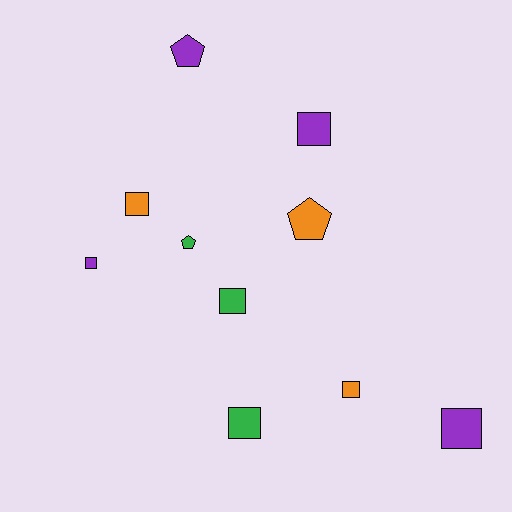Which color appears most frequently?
Purple, with 4 objects.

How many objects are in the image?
There are 10 objects.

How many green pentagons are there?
There is 1 green pentagon.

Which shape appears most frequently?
Square, with 7 objects.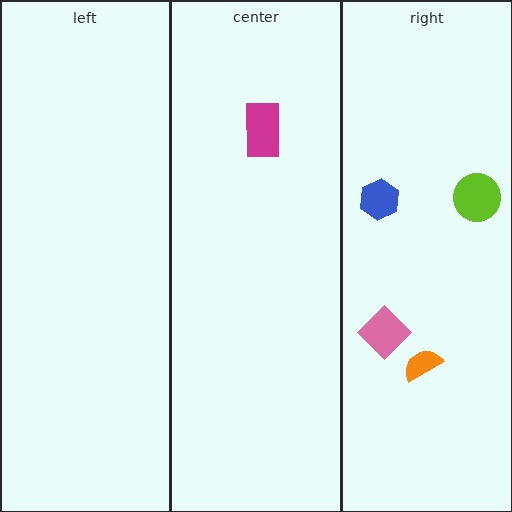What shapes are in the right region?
The blue hexagon, the pink diamond, the orange semicircle, the lime circle.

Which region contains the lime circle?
The right region.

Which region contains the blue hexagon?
The right region.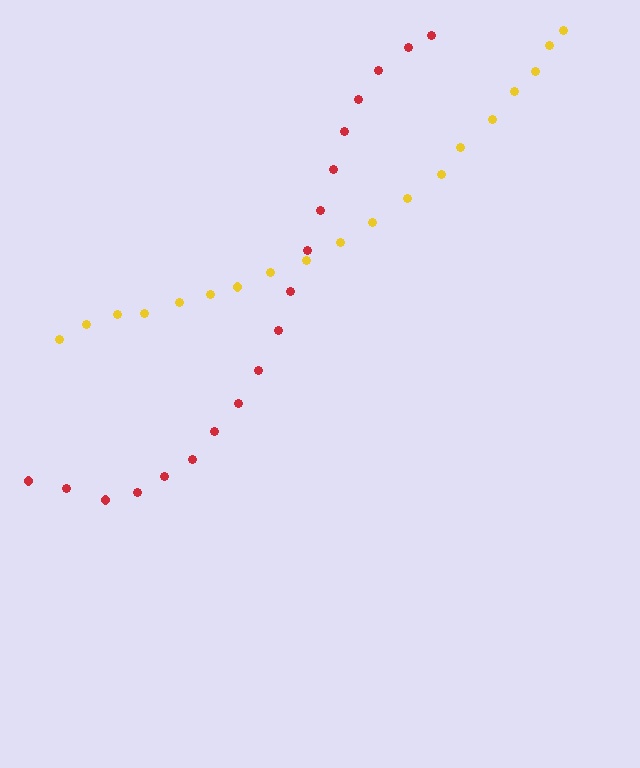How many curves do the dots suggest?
There are 2 distinct paths.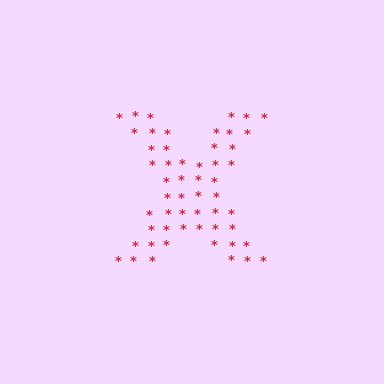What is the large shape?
The large shape is the letter X.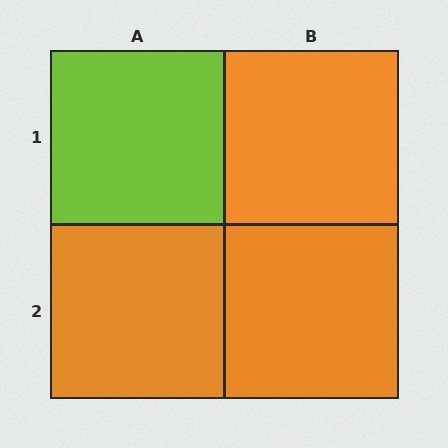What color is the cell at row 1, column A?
Lime.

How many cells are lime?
1 cell is lime.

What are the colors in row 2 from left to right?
Orange, orange.